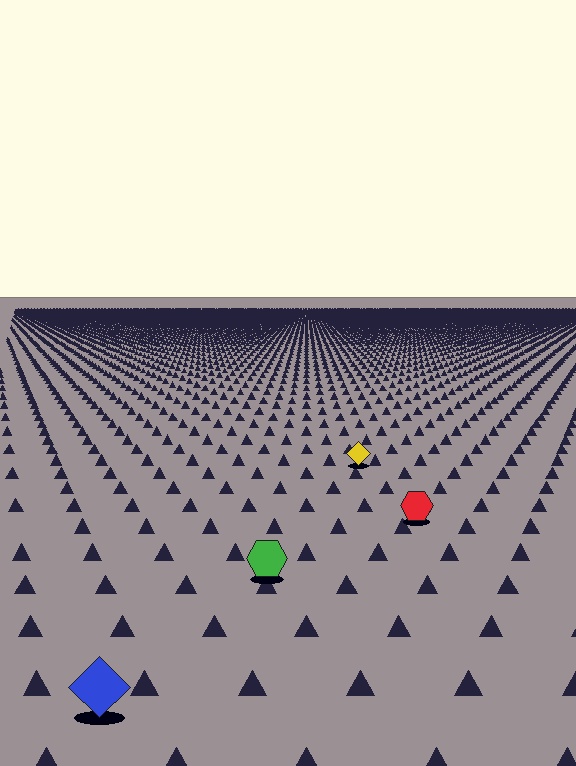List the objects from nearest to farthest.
From nearest to farthest: the blue diamond, the green hexagon, the red hexagon, the yellow diamond.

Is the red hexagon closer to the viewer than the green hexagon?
No. The green hexagon is closer — you can tell from the texture gradient: the ground texture is coarser near it.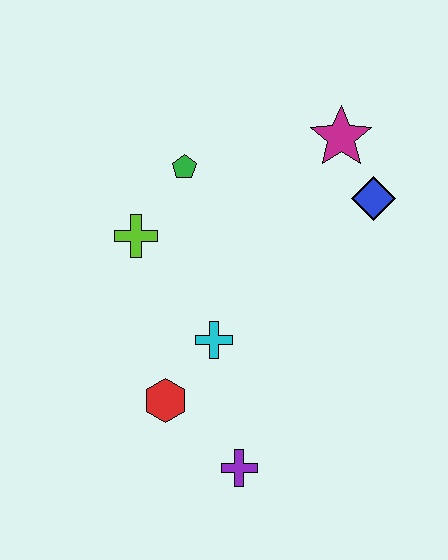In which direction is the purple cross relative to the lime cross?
The purple cross is below the lime cross.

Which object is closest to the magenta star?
The blue diamond is closest to the magenta star.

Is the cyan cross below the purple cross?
No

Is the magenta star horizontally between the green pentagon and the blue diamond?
Yes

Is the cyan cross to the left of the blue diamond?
Yes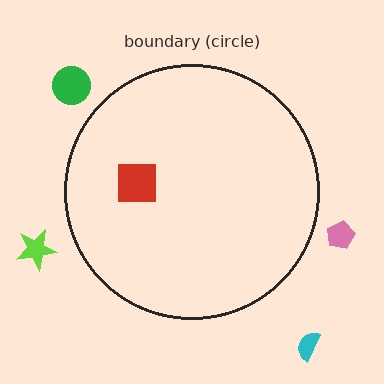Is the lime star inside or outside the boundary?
Outside.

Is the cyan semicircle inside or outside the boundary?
Outside.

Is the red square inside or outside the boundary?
Inside.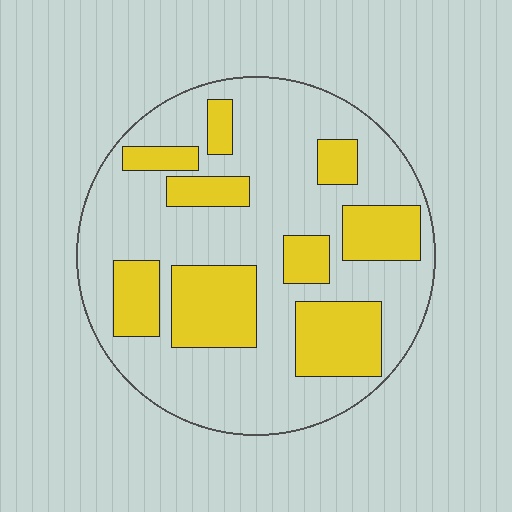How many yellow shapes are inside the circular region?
9.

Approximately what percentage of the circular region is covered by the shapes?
Approximately 30%.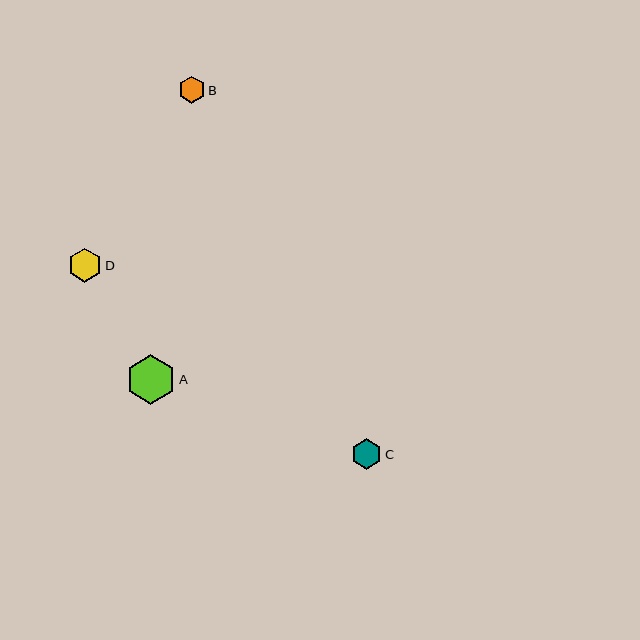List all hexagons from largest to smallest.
From largest to smallest: A, D, C, B.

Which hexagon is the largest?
Hexagon A is the largest with a size of approximately 49 pixels.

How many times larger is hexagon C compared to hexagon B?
Hexagon C is approximately 1.1 times the size of hexagon B.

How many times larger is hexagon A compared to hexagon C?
Hexagon A is approximately 1.6 times the size of hexagon C.